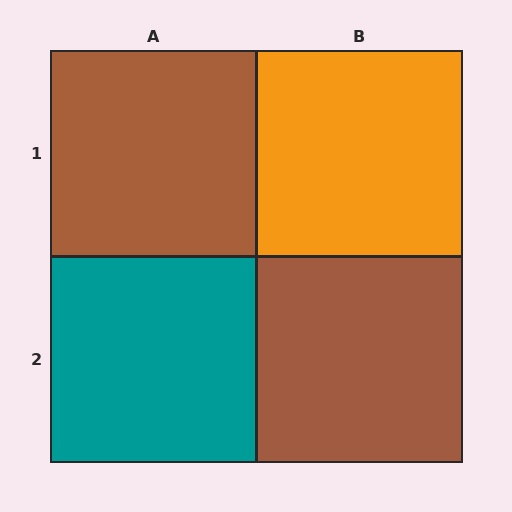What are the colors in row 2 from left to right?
Teal, brown.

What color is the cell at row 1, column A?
Brown.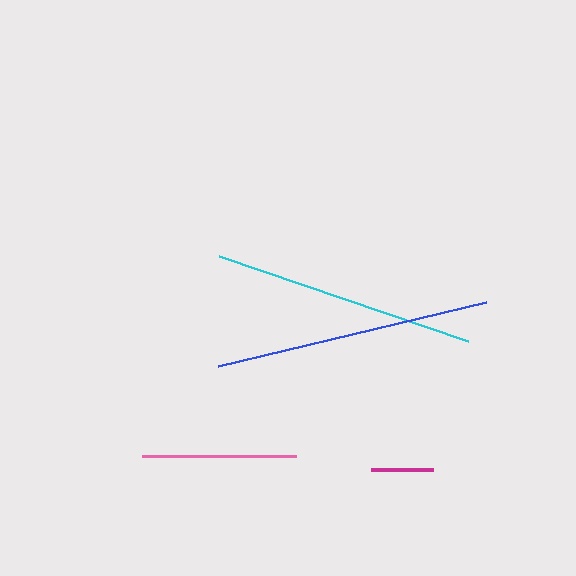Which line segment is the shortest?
The magenta line is the shortest at approximately 63 pixels.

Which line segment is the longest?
The blue line is the longest at approximately 276 pixels.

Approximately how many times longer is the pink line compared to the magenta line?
The pink line is approximately 2.5 times the length of the magenta line.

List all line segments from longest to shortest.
From longest to shortest: blue, cyan, pink, magenta.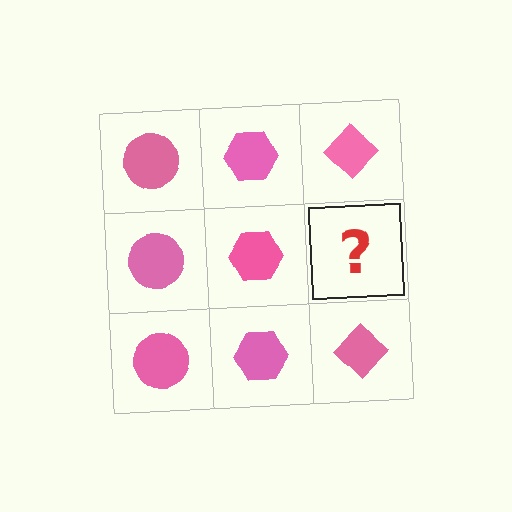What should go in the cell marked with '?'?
The missing cell should contain a pink diamond.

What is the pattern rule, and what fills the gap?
The rule is that each column has a consistent shape. The gap should be filled with a pink diamond.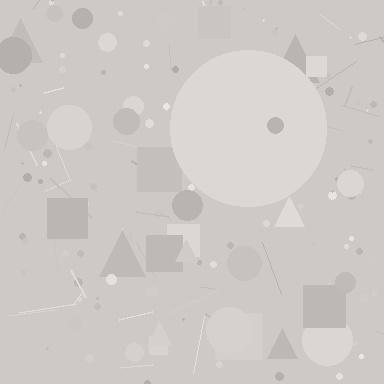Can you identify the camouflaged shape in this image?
The camouflaged shape is a circle.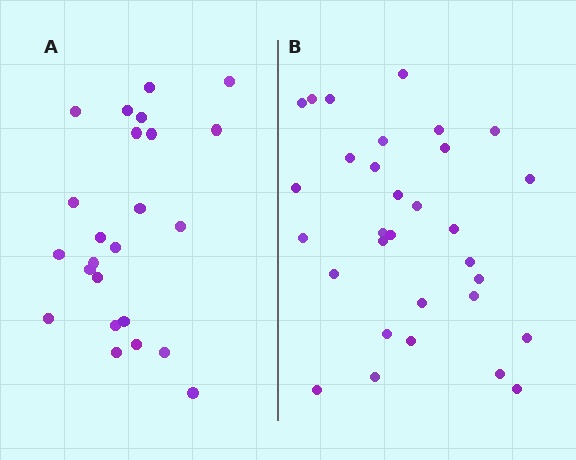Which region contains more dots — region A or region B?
Region B (the right region) has more dots.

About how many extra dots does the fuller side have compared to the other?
Region B has roughly 8 or so more dots than region A.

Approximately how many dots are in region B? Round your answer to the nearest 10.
About 30 dots. (The exact count is 31, which rounds to 30.)